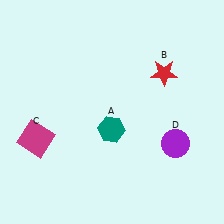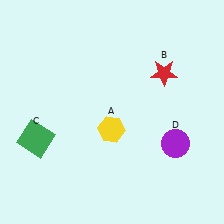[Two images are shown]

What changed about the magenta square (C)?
In Image 1, C is magenta. In Image 2, it changed to green.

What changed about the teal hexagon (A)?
In Image 1, A is teal. In Image 2, it changed to yellow.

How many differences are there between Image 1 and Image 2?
There are 2 differences between the two images.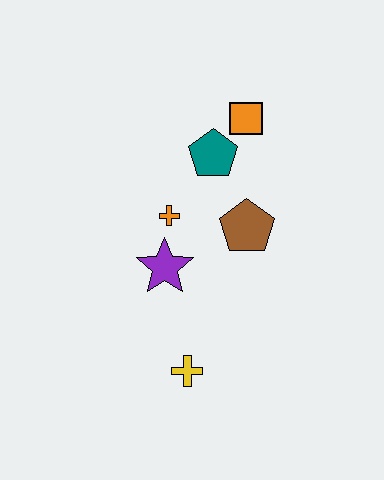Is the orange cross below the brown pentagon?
No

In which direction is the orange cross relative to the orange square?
The orange cross is below the orange square.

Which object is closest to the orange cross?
The purple star is closest to the orange cross.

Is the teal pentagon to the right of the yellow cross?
Yes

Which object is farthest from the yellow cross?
The orange square is farthest from the yellow cross.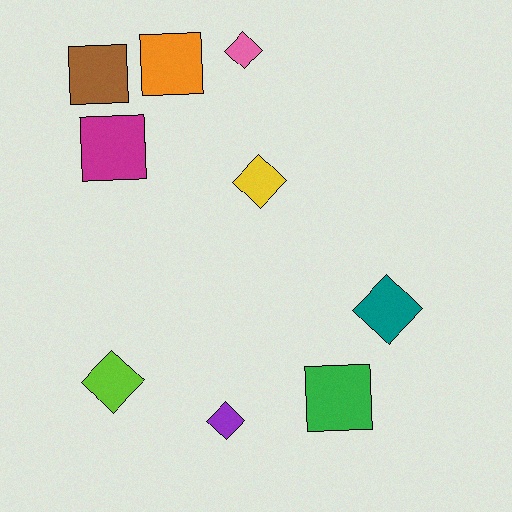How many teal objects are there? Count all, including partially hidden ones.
There is 1 teal object.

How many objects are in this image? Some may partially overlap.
There are 9 objects.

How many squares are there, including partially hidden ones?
There are 4 squares.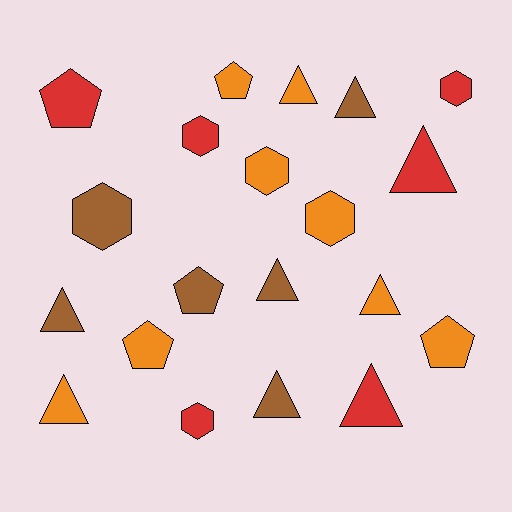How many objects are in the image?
There are 20 objects.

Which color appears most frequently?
Orange, with 8 objects.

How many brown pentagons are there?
There is 1 brown pentagon.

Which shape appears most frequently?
Triangle, with 9 objects.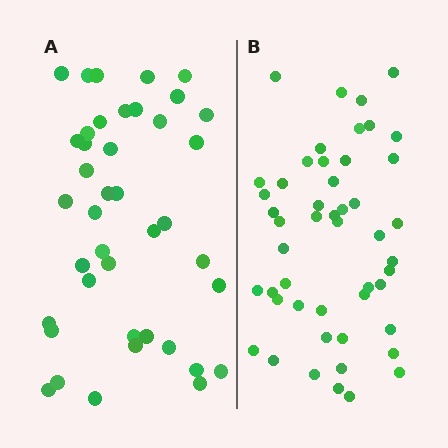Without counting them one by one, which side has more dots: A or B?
Region B (the right region) has more dots.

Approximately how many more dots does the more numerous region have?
Region B has roughly 8 or so more dots than region A.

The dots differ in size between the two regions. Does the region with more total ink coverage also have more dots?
No. Region A has more total ink coverage because its dots are larger, but region B actually contains more individual dots. Total area can be misleading — the number of items is what matters here.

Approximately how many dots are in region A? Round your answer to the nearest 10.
About 40 dots. (The exact count is 41, which rounds to 40.)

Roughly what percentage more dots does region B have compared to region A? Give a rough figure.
About 20% more.